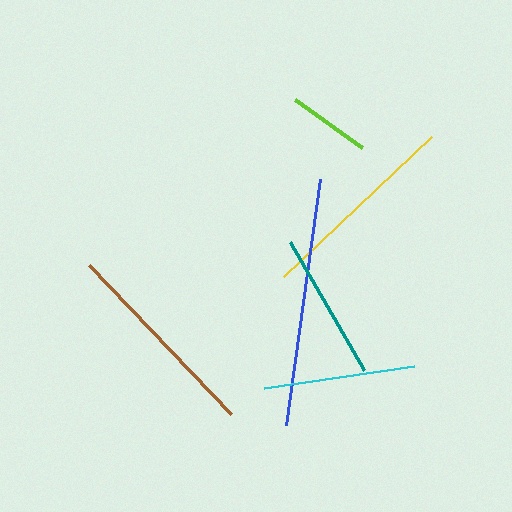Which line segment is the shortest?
The lime line is the shortest at approximately 83 pixels.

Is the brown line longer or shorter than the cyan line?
The brown line is longer than the cyan line.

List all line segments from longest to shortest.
From longest to shortest: blue, brown, yellow, cyan, teal, lime.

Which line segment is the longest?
The blue line is the longest at approximately 248 pixels.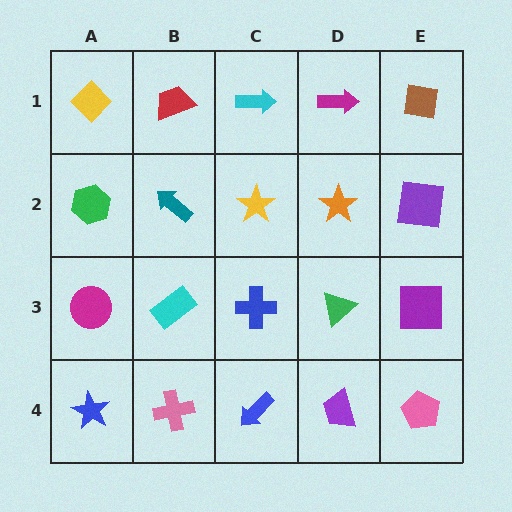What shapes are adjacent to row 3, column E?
A purple square (row 2, column E), a pink pentagon (row 4, column E), a green triangle (row 3, column D).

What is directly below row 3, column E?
A pink pentagon.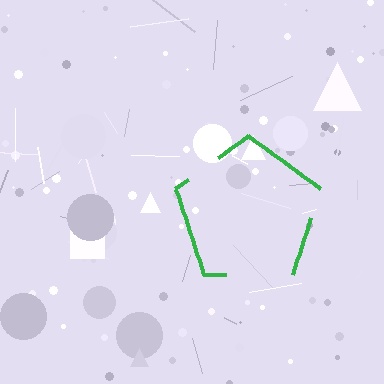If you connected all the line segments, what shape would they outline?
They would outline a pentagon.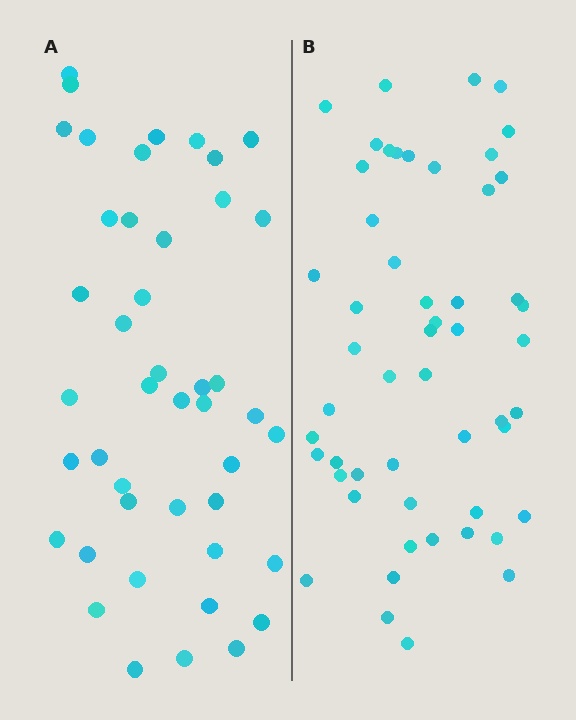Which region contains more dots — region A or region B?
Region B (the right region) has more dots.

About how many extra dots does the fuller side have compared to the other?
Region B has roughly 8 or so more dots than region A.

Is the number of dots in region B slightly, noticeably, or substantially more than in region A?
Region B has only slightly more — the two regions are fairly close. The ratio is roughly 1.2 to 1.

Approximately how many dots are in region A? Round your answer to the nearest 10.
About 40 dots. (The exact count is 44, which rounds to 40.)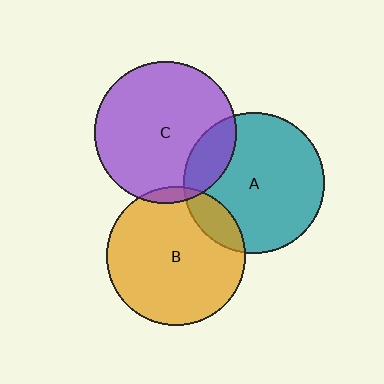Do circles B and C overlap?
Yes.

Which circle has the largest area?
Circle C (purple).